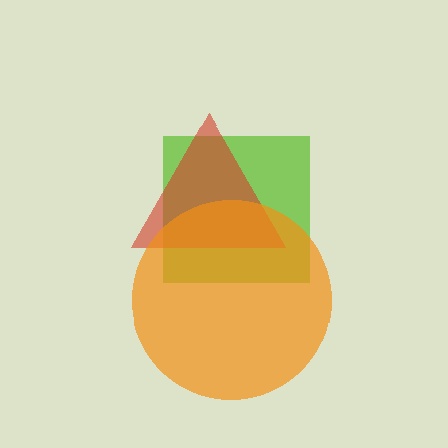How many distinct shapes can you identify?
There are 3 distinct shapes: a lime square, a red triangle, an orange circle.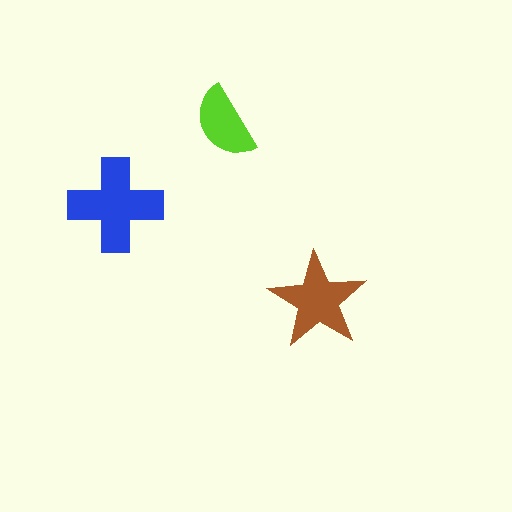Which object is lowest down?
The brown star is bottommost.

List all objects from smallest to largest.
The lime semicircle, the brown star, the blue cross.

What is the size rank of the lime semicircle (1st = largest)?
3rd.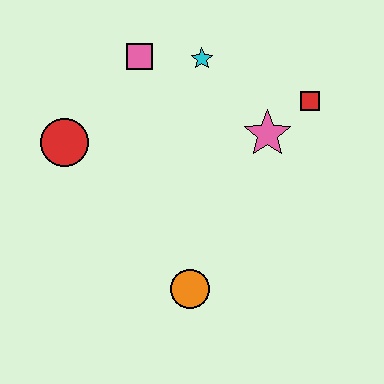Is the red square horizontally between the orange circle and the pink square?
No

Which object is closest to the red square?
The pink star is closest to the red square.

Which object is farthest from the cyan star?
The orange circle is farthest from the cyan star.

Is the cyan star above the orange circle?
Yes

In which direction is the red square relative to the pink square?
The red square is to the right of the pink square.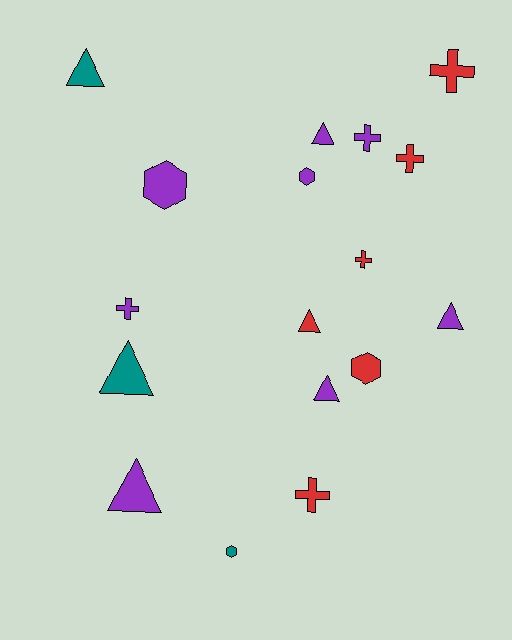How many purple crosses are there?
There are 2 purple crosses.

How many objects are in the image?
There are 17 objects.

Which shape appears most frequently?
Triangle, with 7 objects.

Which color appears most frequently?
Purple, with 8 objects.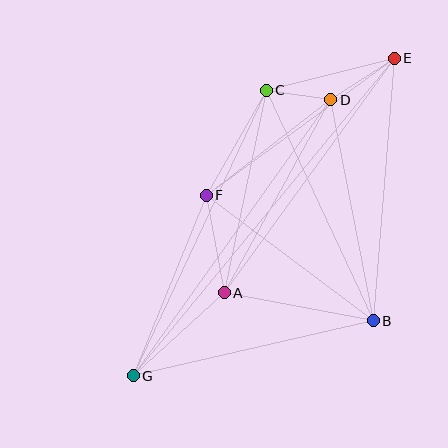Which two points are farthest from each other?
Points E and G are farthest from each other.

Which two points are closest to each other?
Points C and D are closest to each other.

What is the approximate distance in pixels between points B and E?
The distance between B and E is approximately 263 pixels.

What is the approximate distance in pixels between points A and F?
The distance between A and F is approximately 99 pixels.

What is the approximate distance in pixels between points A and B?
The distance between A and B is approximately 152 pixels.